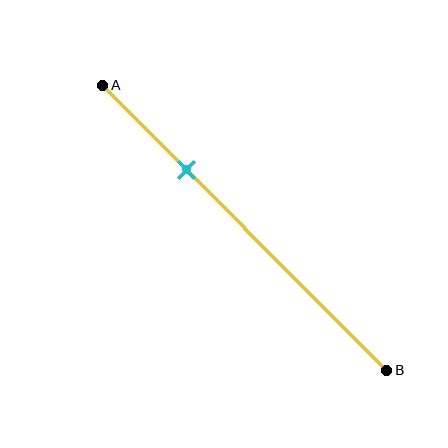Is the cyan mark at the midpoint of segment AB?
No, the mark is at about 30% from A, not at the 50% midpoint.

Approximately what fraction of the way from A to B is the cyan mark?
The cyan mark is approximately 30% of the way from A to B.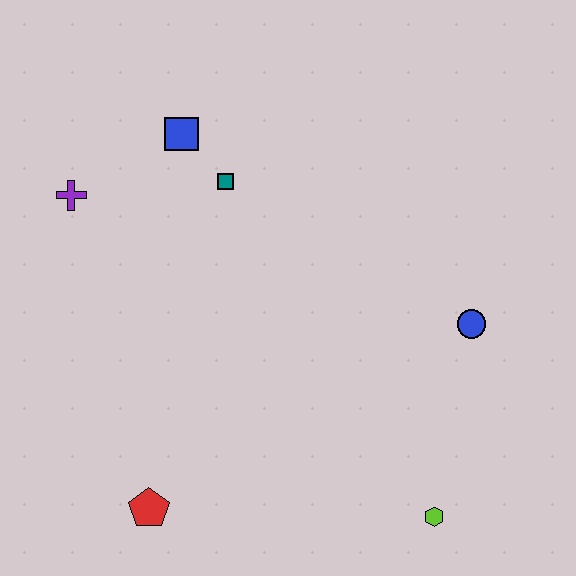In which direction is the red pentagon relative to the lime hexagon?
The red pentagon is to the left of the lime hexagon.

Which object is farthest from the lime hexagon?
The purple cross is farthest from the lime hexagon.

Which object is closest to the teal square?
The blue square is closest to the teal square.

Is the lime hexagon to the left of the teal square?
No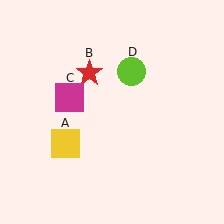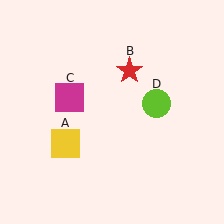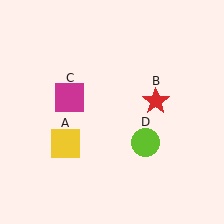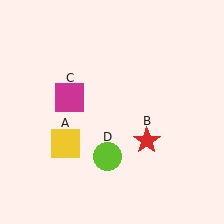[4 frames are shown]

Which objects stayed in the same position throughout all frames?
Yellow square (object A) and magenta square (object C) remained stationary.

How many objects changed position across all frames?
2 objects changed position: red star (object B), lime circle (object D).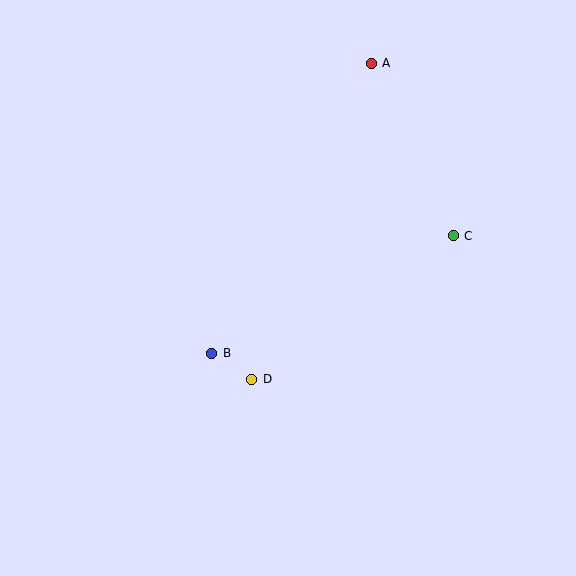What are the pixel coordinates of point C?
Point C is at (453, 236).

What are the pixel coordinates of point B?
Point B is at (212, 353).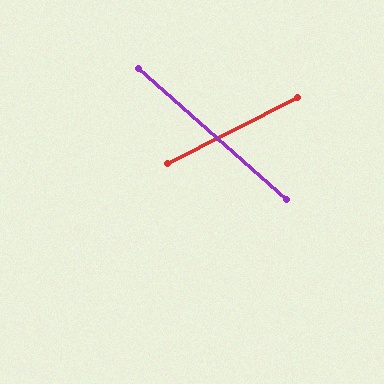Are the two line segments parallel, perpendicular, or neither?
Neither parallel nor perpendicular — they differ by about 68°.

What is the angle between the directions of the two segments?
Approximately 68 degrees.